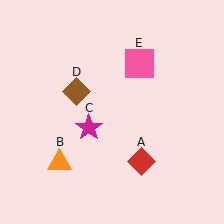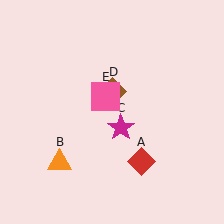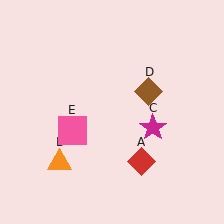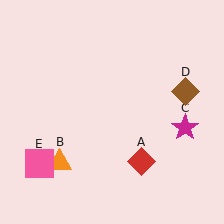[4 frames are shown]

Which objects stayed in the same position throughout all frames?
Red diamond (object A) and orange triangle (object B) remained stationary.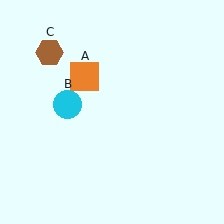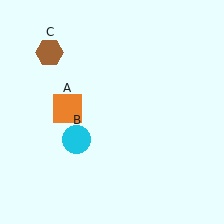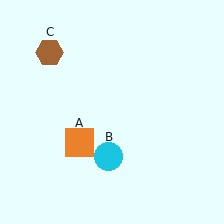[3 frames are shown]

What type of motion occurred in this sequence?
The orange square (object A), cyan circle (object B) rotated counterclockwise around the center of the scene.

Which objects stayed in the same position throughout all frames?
Brown hexagon (object C) remained stationary.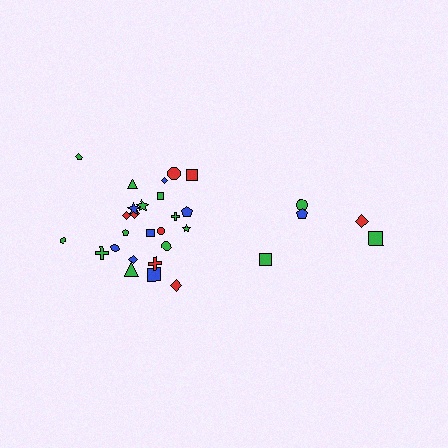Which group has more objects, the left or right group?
The left group.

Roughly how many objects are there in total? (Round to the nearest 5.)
Roughly 30 objects in total.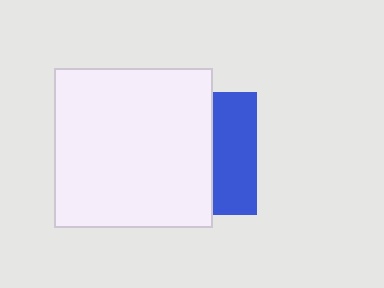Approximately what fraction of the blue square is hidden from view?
Roughly 65% of the blue square is hidden behind the white square.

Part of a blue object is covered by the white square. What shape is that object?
It is a square.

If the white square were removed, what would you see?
You would see the complete blue square.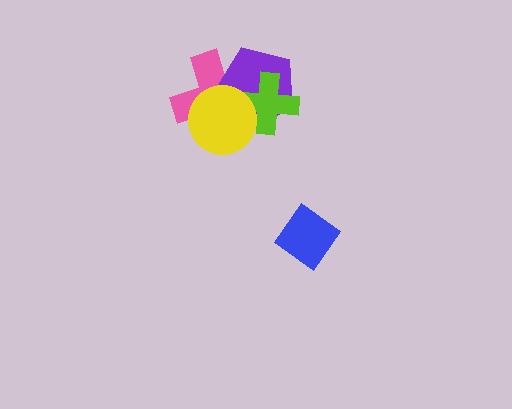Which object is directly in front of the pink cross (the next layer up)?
The purple pentagon is directly in front of the pink cross.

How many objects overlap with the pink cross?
3 objects overlap with the pink cross.